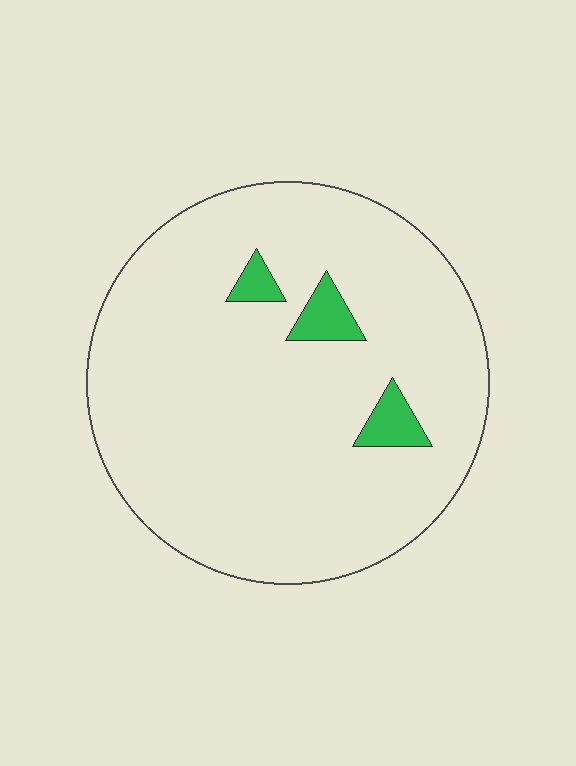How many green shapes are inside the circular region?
3.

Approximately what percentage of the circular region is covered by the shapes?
Approximately 5%.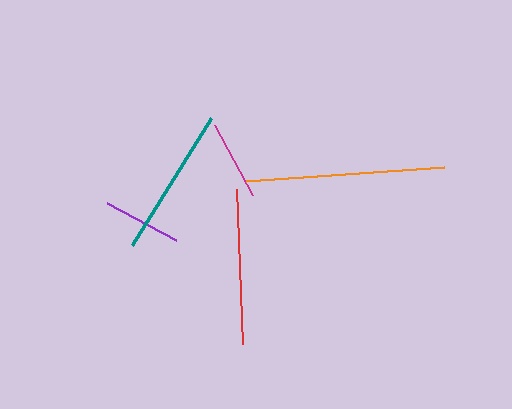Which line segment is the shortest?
The purple line is the shortest at approximately 78 pixels.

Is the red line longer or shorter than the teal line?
The red line is longer than the teal line.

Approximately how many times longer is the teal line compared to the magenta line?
The teal line is approximately 1.9 times the length of the magenta line.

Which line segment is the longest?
The orange line is the longest at approximately 198 pixels.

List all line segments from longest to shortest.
From longest to shortest: orange, red, teal, magenta, purple.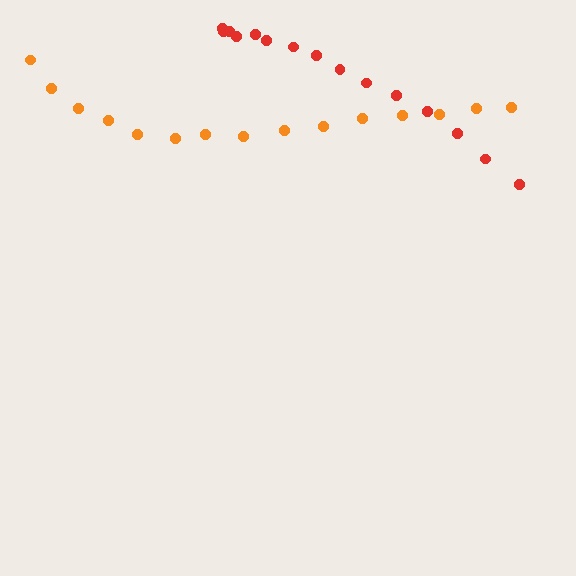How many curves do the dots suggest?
There are 2 distinct paths.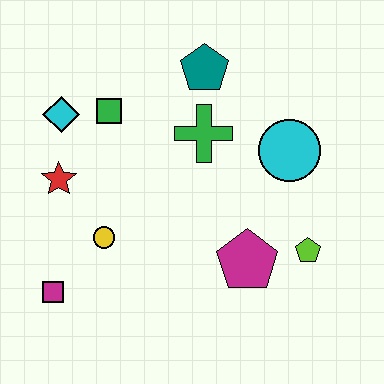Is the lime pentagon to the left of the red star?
No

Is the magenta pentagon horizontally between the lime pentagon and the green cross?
Yes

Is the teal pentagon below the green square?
No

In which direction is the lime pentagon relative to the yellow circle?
The lime pentagon is to the right of the yellow circle.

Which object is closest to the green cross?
The teal pentagon is closest to the green cross.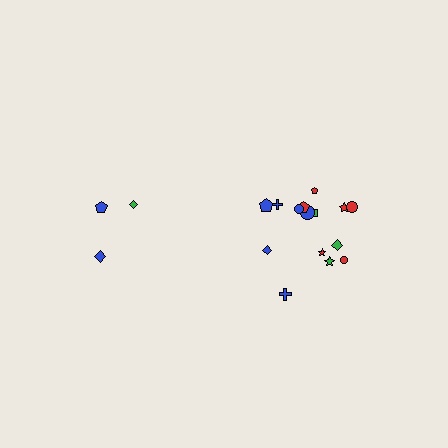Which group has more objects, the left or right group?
The right group.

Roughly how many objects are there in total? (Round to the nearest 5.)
Roughly 20 objects in total.